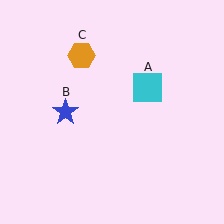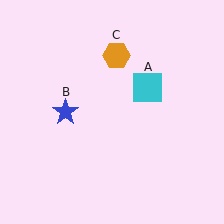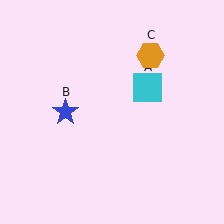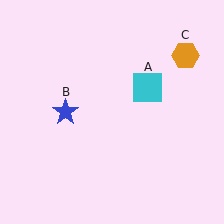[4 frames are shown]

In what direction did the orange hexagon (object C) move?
The orange hexagon (object C) moved right.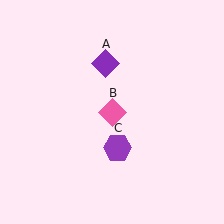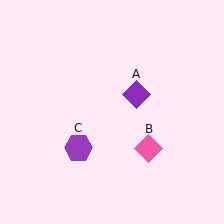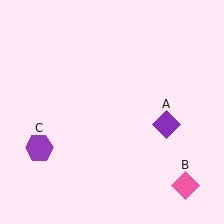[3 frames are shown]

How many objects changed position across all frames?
3 objects changed position: purple diamond (object A), pink diamond (object B), purple hexagon (object C).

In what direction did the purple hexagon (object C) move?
The purple hexagon (object C) moved left.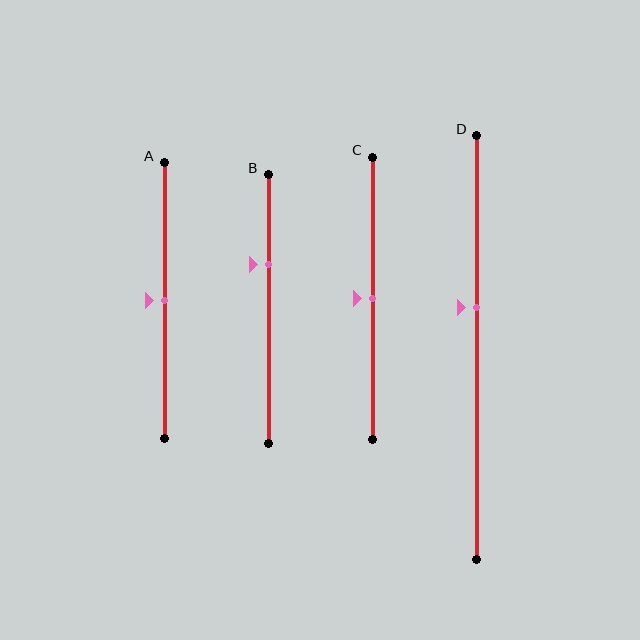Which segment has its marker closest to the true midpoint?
Segment A has its marker closest to the true midpoint.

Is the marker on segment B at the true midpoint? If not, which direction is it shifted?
No, the marker on segment B is shifted upward by about 17% of the segment length.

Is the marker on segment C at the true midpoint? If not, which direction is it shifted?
Yes, the marker on segment C is at the true midpoint.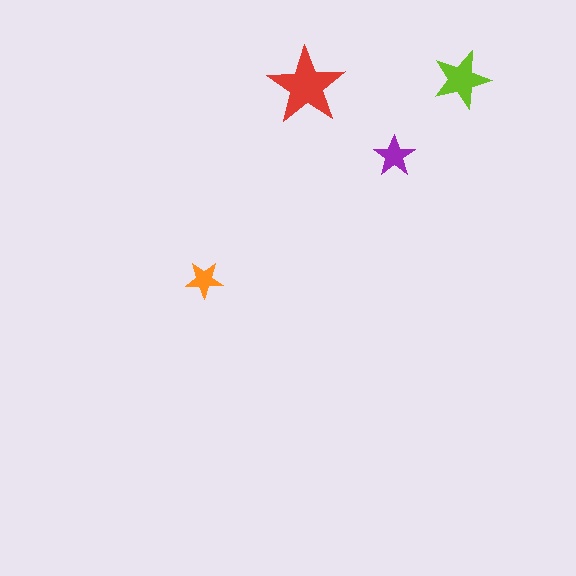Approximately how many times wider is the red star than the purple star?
About 2 times wider.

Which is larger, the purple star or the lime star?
The lime one.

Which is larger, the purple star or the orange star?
The purple one.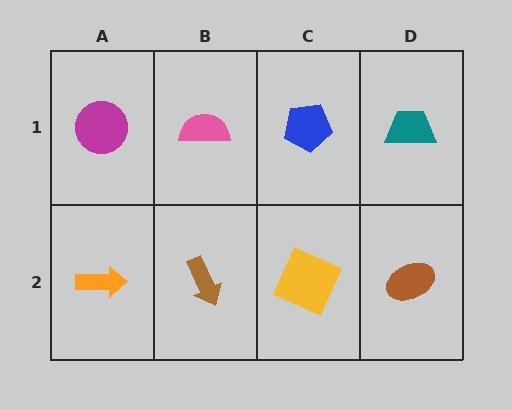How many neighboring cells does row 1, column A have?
2.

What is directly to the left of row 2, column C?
A brown arrow.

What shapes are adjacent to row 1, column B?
A brown arrow (row 2, column B), a magenta circle (row 1, column A), a blue pentagon (row 1, column C).